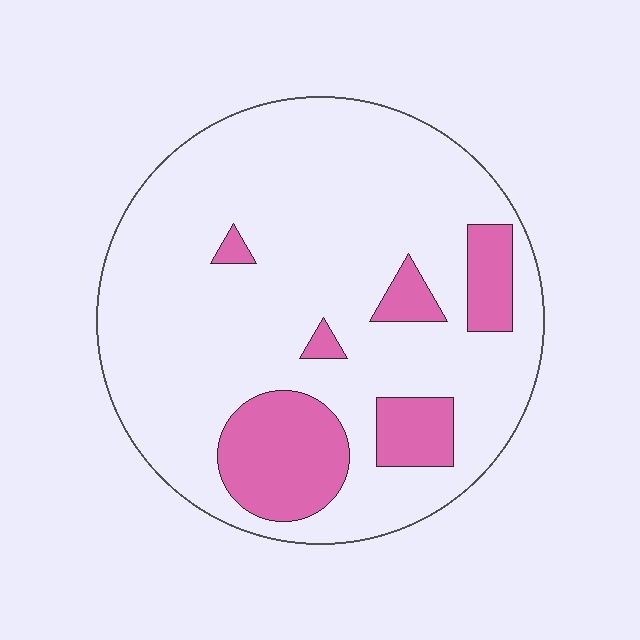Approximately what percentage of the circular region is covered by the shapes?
Approximately 20%.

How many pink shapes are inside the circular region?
6.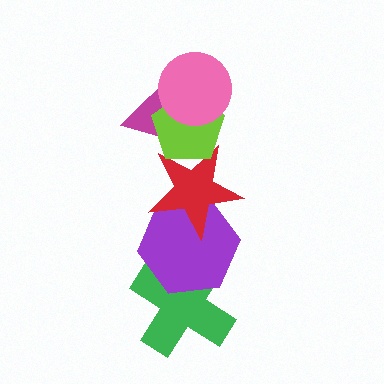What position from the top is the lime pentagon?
The lime pentagon is 2nd from the top.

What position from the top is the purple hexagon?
The purple hexagon is 5th from the top.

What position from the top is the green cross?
The green cross is 6th from the top.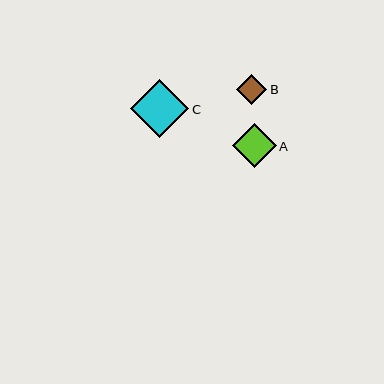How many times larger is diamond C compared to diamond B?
Diamond C is approximately 1.9 times the size of diamond B.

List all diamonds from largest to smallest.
From largest to smallest: C, A, B.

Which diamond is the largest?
Diamond C is the largest with a size of approximately 58 pixels.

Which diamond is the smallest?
Diamond B is the smallest with a size of approximately 30 pixels.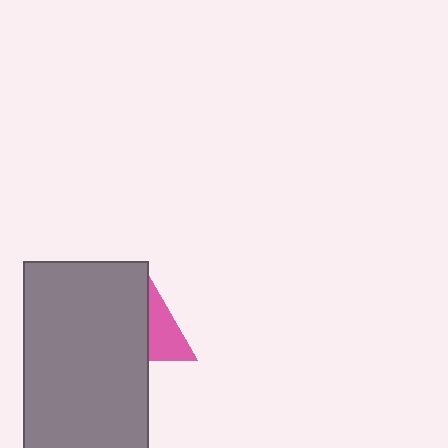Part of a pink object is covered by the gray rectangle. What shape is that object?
It is a triangle.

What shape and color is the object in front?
The object in front is a gray rectangle.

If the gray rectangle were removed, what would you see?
You would see the complete pink triangle.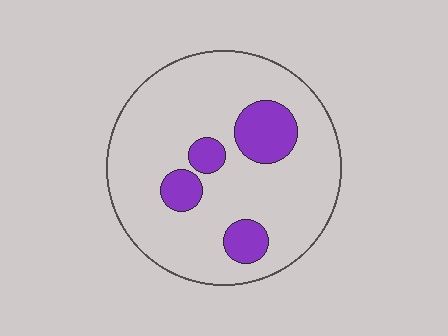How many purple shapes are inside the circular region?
4.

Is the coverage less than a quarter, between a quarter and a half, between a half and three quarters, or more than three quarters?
Less than a quarter.